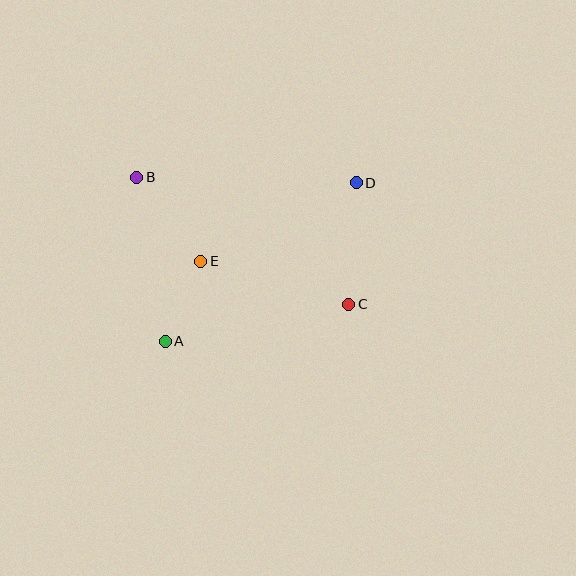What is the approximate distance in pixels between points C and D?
The distance between C and D is approximately 122 pixels.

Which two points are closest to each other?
Points A and E are closest to each other.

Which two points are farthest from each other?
Points A and D are farthest from each other.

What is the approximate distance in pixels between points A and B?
The distance between A and B is approximately 166 pixels.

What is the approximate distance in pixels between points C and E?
The distance between C and E is approximately 154 pixels.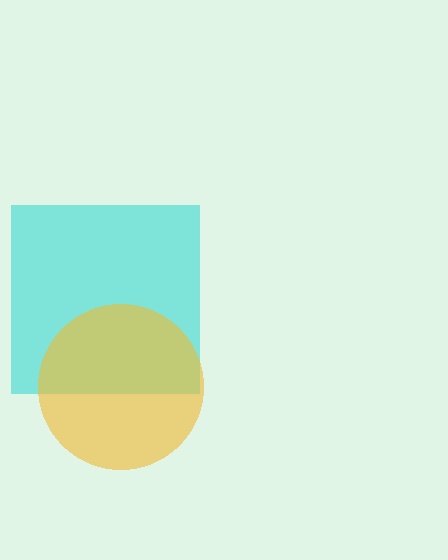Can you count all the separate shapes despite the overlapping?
Yes, there are 2 separate shapes.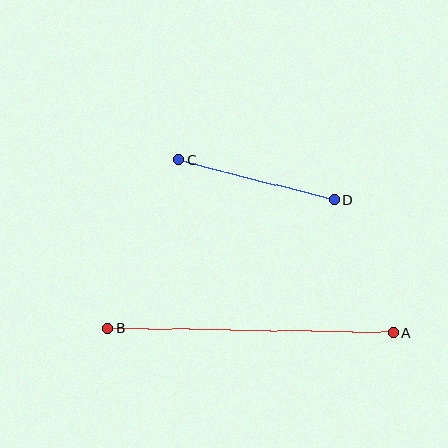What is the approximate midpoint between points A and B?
The midpoint is at approximately (251, 331) pixels.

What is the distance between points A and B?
The distance is approximately 285 pixels.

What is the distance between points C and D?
The distance is approximately 160 pixels.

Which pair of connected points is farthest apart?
Points A and B are farthest apart.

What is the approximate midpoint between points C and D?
The midpoint is at approximately (257, 180) pixels.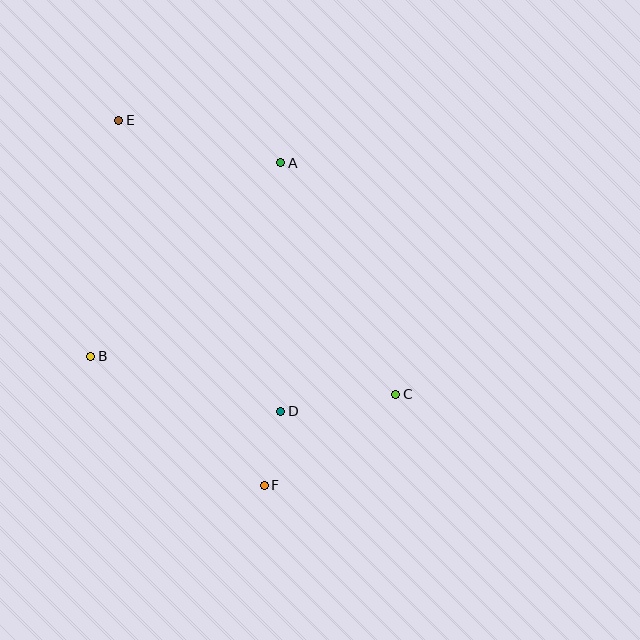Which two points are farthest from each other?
Points E and F are farthest from each other.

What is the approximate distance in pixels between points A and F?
The distance between A and F is approximately 323 pixels.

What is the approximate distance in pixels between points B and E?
The distance between B and E is approximately 238 pixels.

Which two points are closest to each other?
Points D and F are closest to each other.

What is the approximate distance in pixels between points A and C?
The distance between A and C is approximately 258 pixels.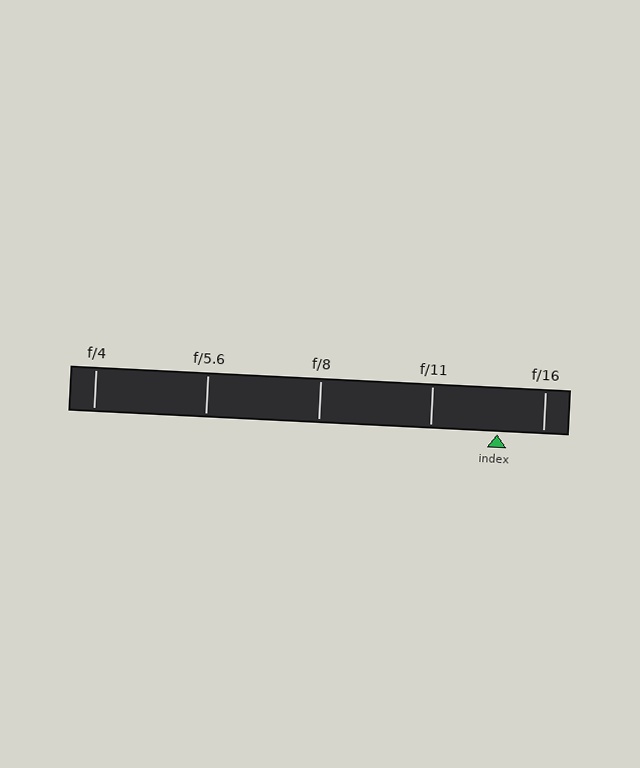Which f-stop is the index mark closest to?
The index mark is closest to f/16.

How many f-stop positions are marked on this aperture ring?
There are 5 f-stop positions marked.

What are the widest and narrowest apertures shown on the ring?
The widest aperture shown is f/4 and the narrowest is f/16.